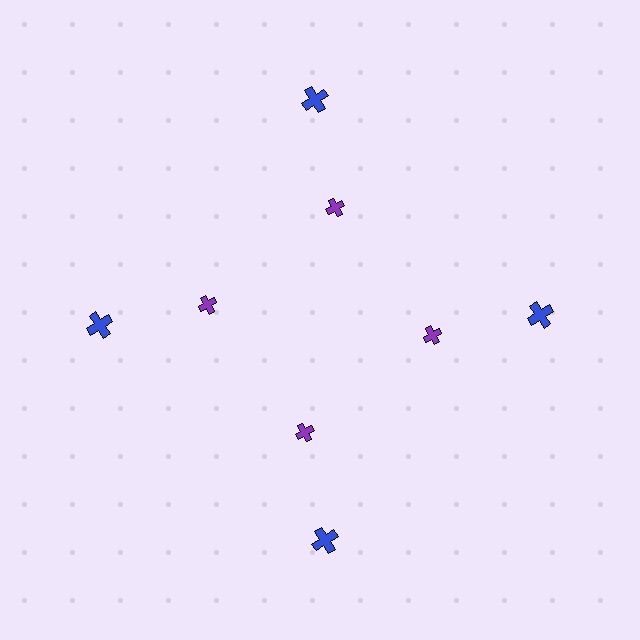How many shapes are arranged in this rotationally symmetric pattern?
There are 8 shapes, arranged in 4 groups of 2.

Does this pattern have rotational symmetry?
Yes, this pattern has 4-fold rotational symmetry. It looks the same after rotating 90 degrees around the center.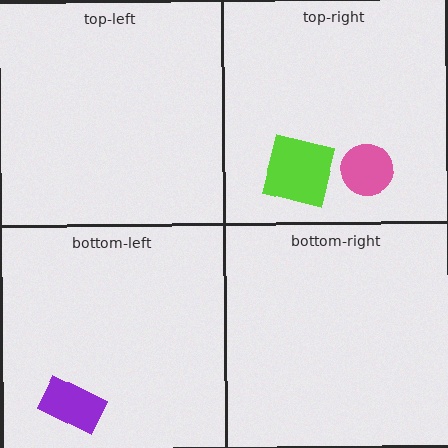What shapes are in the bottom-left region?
The purple rectangle.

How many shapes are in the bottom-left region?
1.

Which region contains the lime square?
The top-right region.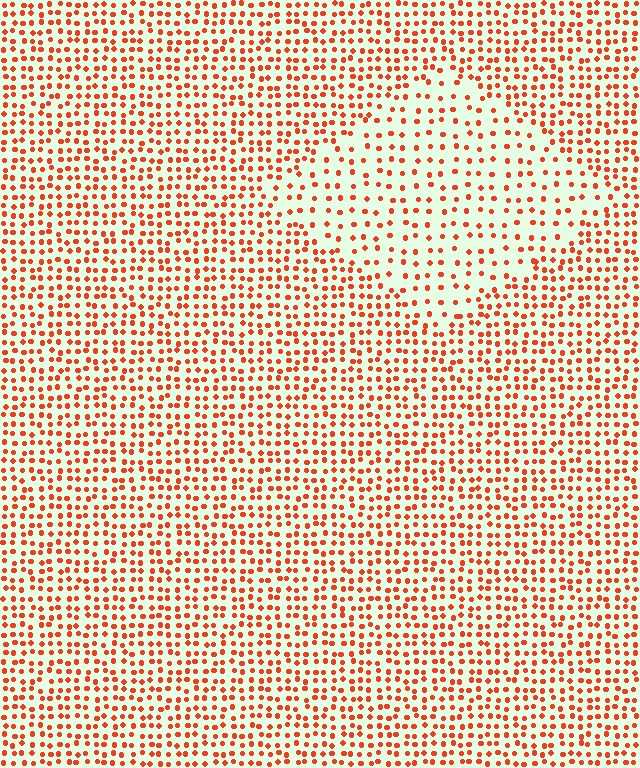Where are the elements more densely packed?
The elements are more densely packed outside the diamond boundary.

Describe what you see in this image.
The image contains small red elements arranged at two different densities. A diamond-shaped region is visible where the elements are less densely packed than the surrounding area.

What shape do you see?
I see a diamond.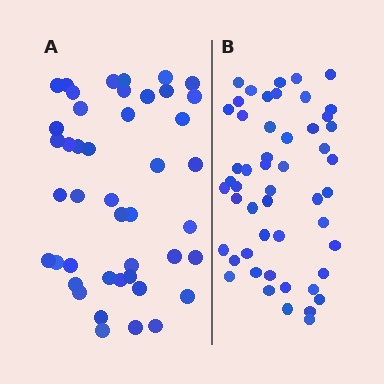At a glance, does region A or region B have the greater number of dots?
Region B (the right region) has more dots.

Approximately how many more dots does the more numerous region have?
Region B has roughly 8 or so more dots than region A.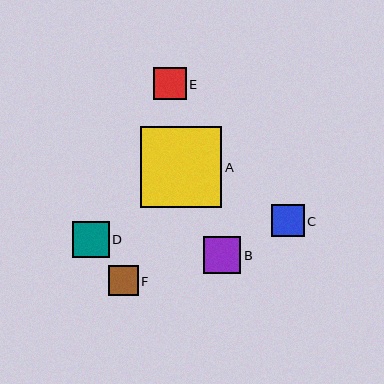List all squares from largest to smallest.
From largest to smallest: A, B, D, E, C, F.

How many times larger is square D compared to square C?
Square D is approximately 1.1 times the size of square C.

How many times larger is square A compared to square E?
Square A is approximately 2.5 times the size of square E.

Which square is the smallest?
Square F is the smallest with a size of approximately 30 pixels.